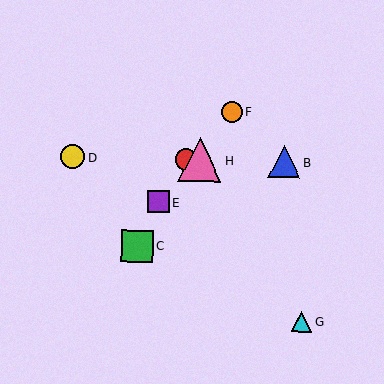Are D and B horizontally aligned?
Yes, both are at y≈157.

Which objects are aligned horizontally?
Objects A, B, D, H are aligned horizontally.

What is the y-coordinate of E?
Object E is at y≈202.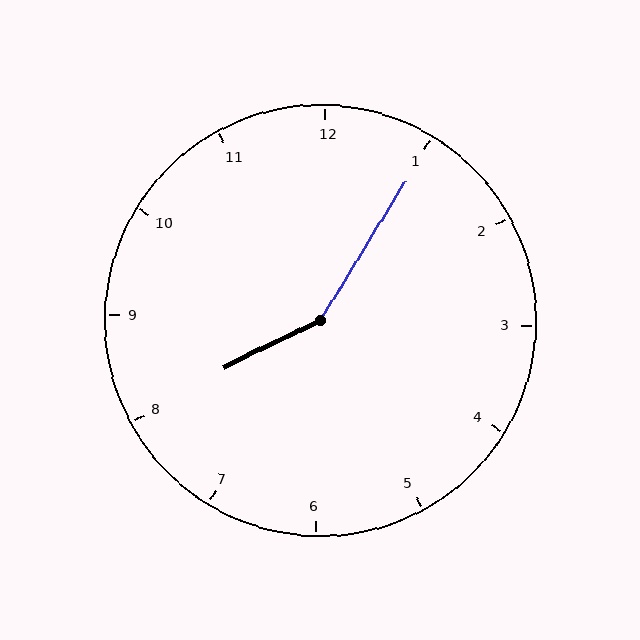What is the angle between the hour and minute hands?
Approximately 148 degrees.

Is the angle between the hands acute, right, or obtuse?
It is obtuse.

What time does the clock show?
8:05.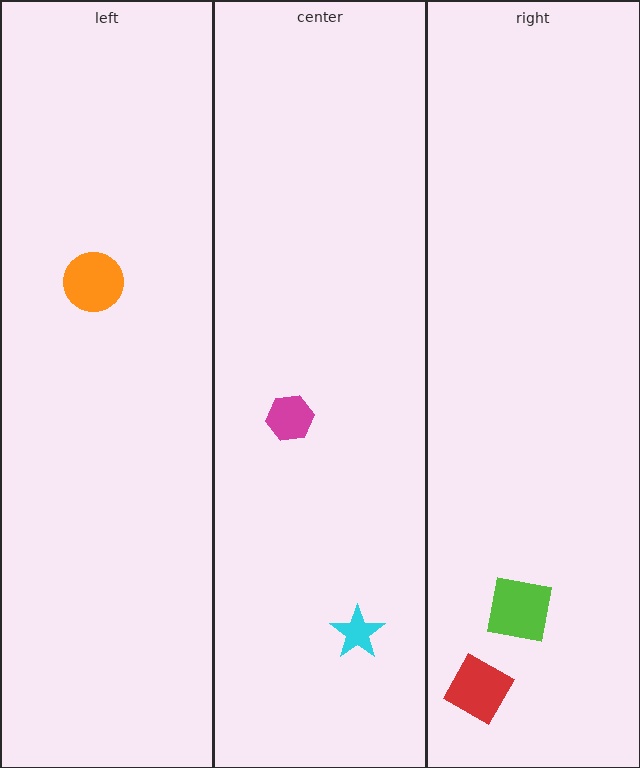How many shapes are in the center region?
2.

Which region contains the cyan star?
The center region.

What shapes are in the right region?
The lime square, the red diamond.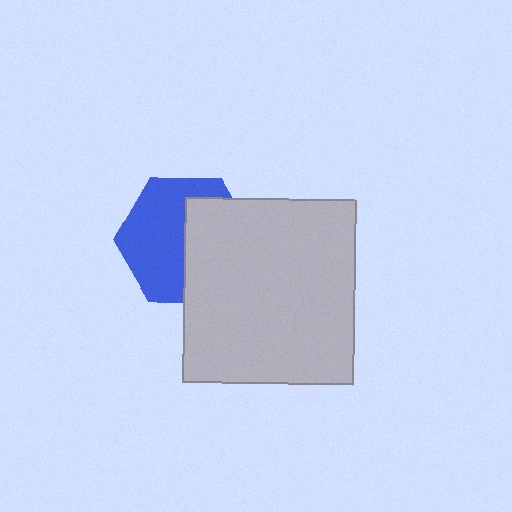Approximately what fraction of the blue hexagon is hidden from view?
Roughly 46% of the blue hexagon is hidden behind the light gray rectangle.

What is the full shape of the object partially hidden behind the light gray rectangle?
The partially hidden object is a blue hexagon.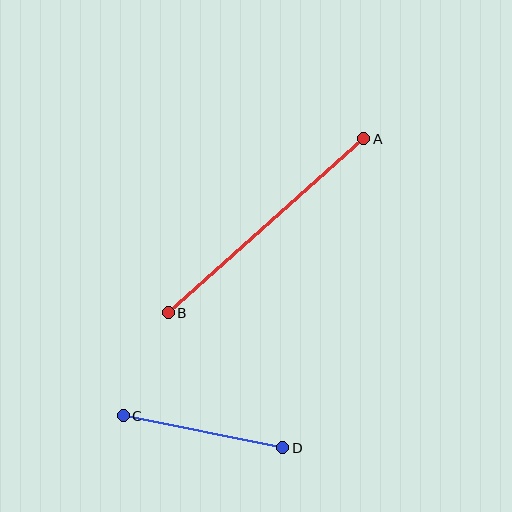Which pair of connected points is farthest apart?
Points A and B are farthest apart.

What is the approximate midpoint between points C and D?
The midpoint is at approximately (203, 432) pixels.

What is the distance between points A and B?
The distance is approximately 262 pixels.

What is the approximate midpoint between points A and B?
The midpoint is at approximately (266, 226) pixels.